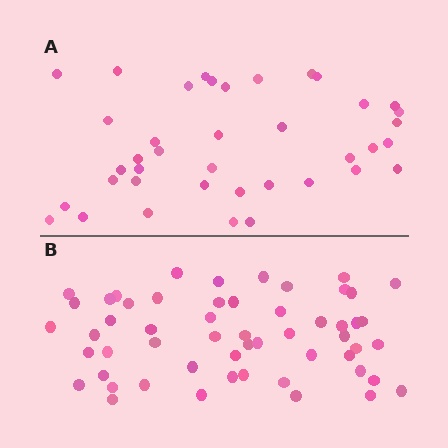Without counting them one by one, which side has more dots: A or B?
Region B (the bottom region) has more dots.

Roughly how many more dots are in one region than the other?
Region B has approximately 15 more dots than region A.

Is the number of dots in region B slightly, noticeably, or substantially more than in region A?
Region B has noticeably more, but not dramatically so. The ratio is roughly 1.4 to 1.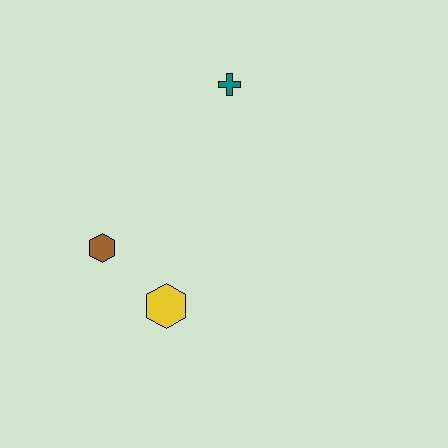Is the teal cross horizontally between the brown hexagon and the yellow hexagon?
No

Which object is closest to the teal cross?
The brown hexagon is closest to the teal cross.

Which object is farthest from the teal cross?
The yellow hexagon is farthest from the teal cross.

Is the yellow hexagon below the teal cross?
Yes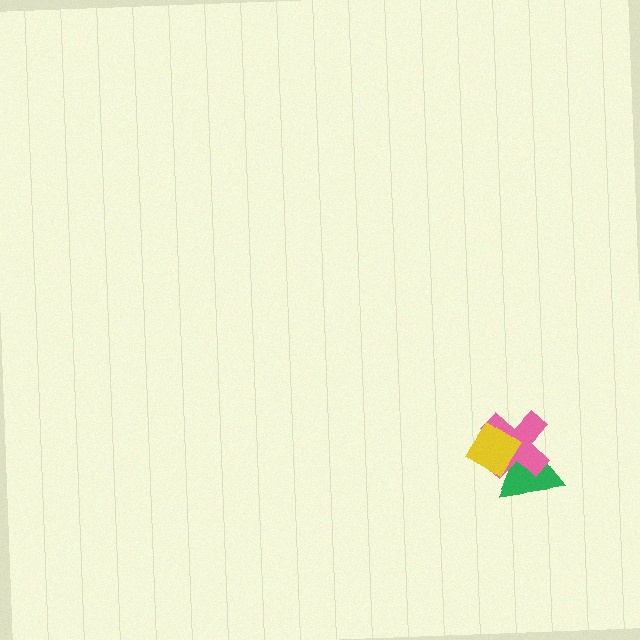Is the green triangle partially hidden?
Yes, it is partially covered by another shape.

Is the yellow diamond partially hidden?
No, no other shape covers it.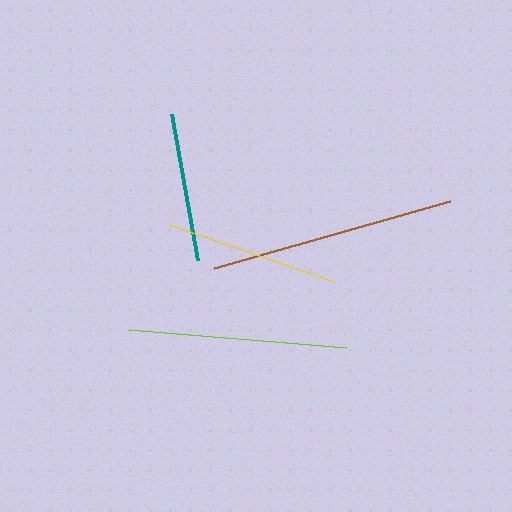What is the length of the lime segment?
The lime segment is approximately 218 pixels long.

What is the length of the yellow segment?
The yellow segment is approximately 174 pixels long.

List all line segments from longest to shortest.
From longest to shortest: brown, lime, yellow, teal.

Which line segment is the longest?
The brown line is the longest at approximately 245 pixels.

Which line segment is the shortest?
The teal line is the shortest at approximately 148 pixels.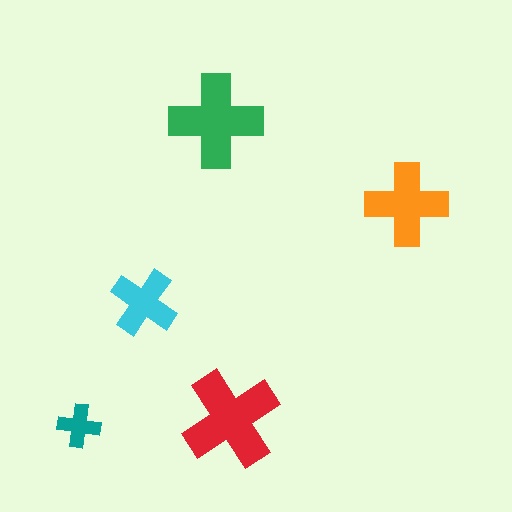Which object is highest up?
The green cross is topmost.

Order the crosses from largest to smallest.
the red one, the green one, the orange one, the cyan one, the teal one.